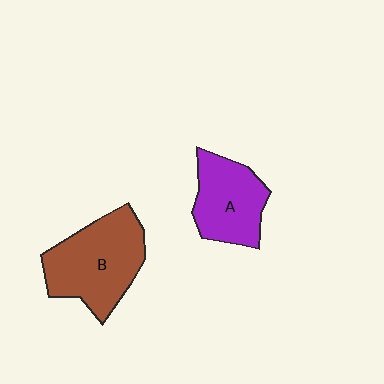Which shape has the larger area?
Shape B (brown).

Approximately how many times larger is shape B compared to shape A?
Approximately 1.4 times.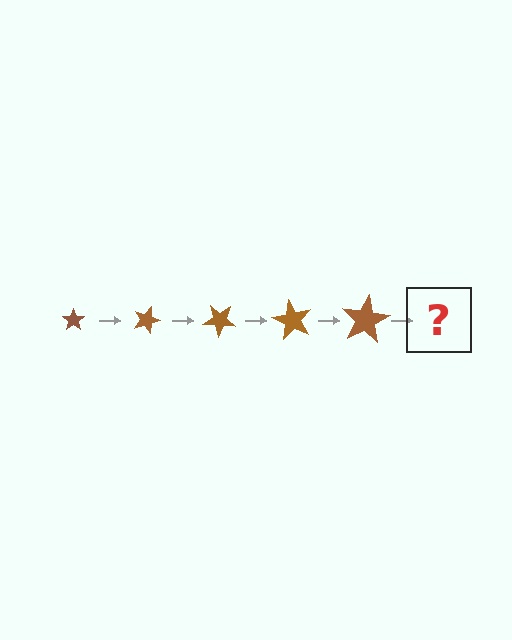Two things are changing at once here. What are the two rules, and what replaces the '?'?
The two rules are that the star grows larger each step and it rotates 20 degrees each step. The '?' should be a star, larger than the previous one and rotated 100 degrees from the start.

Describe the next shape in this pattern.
It should be a star, larger than the previous one and rotated 100 degrees from the start.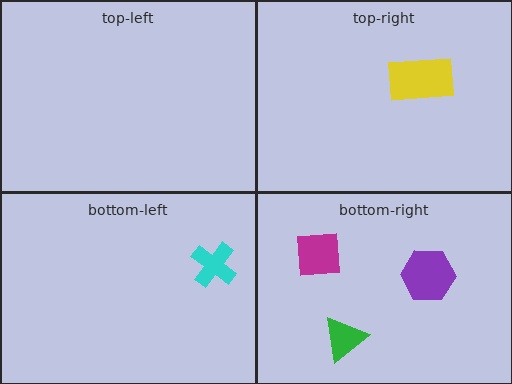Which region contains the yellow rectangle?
The top-right region.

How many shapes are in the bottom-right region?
3.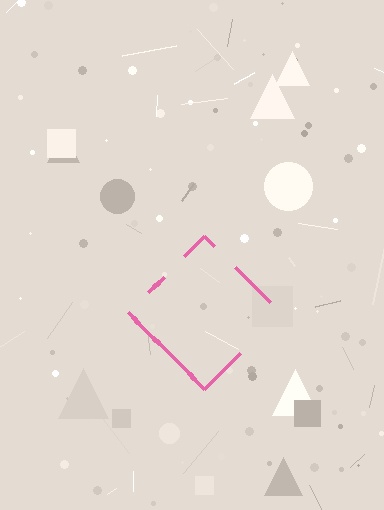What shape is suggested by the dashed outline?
The dashed outline suggests a diamond.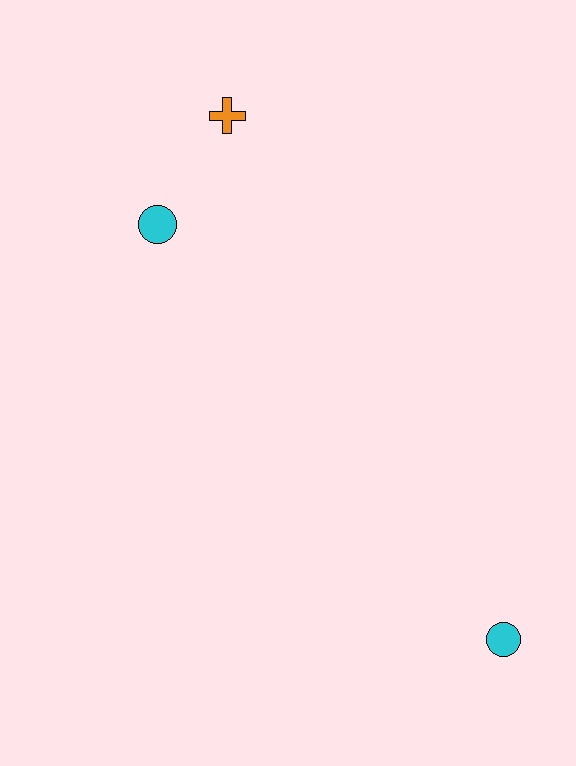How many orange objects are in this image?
There is 1 orange object.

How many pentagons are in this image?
There are no pentagons.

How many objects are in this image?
There are 3 objects.